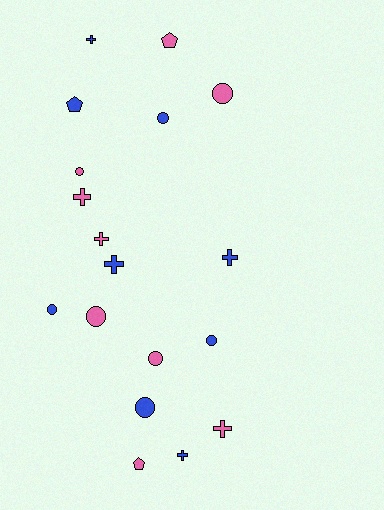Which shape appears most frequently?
Circle, with 8 objects.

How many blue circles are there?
There are 4 blue circles.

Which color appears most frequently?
Pink, with 9 objects.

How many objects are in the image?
There are 18 objects.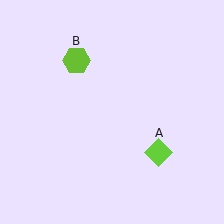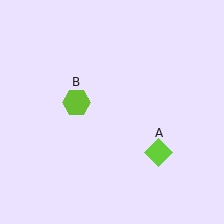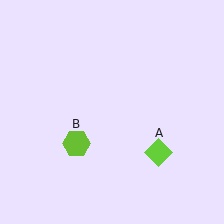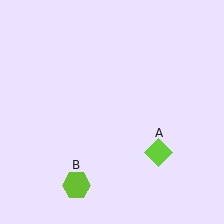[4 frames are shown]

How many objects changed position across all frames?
1 object changed position: lime hexagon (object B).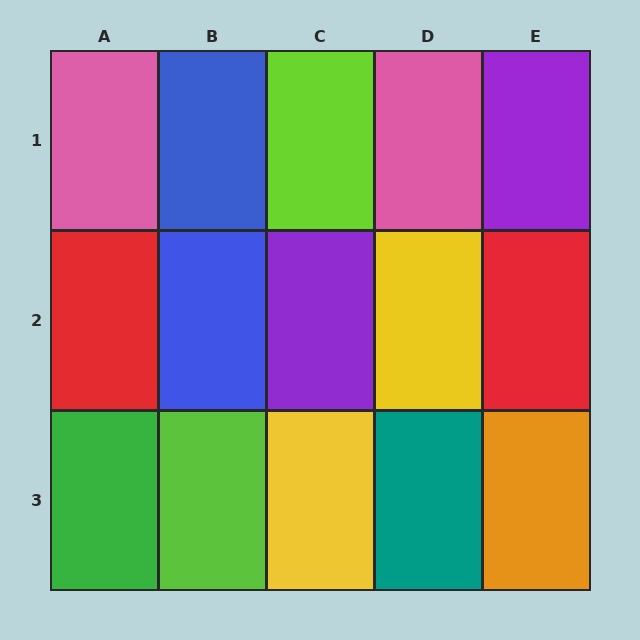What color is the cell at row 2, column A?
Red.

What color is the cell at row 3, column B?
Lime.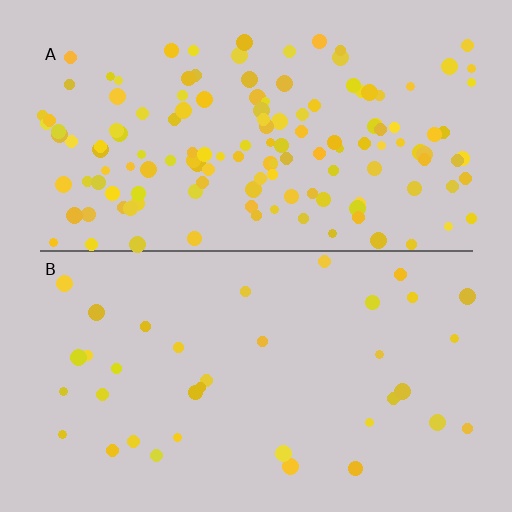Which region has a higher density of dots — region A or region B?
A (the top).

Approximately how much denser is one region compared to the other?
Approximately 3.8× — region A over region B.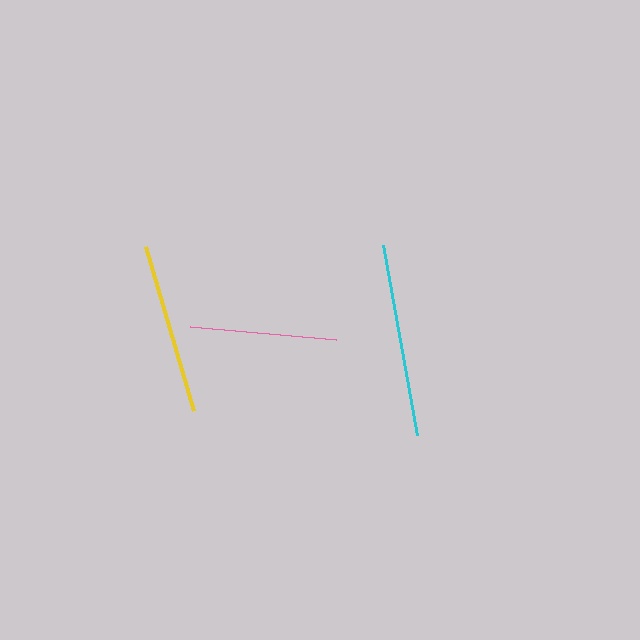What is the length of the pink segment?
The pink segment is approximately 147 pixels long.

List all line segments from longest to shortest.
From longest to shortest: cyan, yellow, pink.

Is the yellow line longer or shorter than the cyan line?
The cyan line is longer than the yellow line.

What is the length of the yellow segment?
The yellow segment is approximately 171 pixels long.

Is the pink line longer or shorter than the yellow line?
The yellow line is longer than the pink line.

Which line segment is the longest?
The cyan line is the longest at approximately 193 pixels.